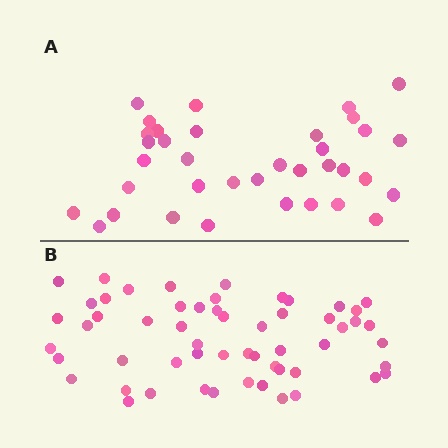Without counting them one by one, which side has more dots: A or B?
Region B (the bottom region) has more dots.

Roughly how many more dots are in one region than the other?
Region B has approximately 20 more dots than region A.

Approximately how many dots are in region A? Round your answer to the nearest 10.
About 40 dots. (The exact count is 36, which rounds to 40.)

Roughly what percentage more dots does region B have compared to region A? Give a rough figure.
About 55% more.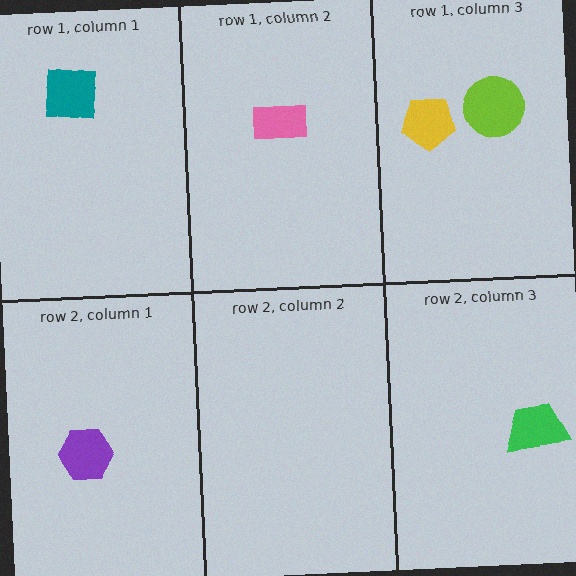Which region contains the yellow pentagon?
The row 1, column 3 region.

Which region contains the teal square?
The row 1, column 1 region.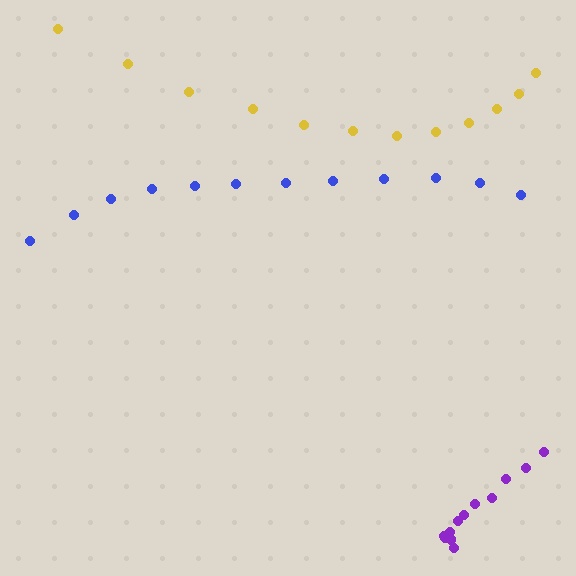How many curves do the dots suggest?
There are 3 distinct paths.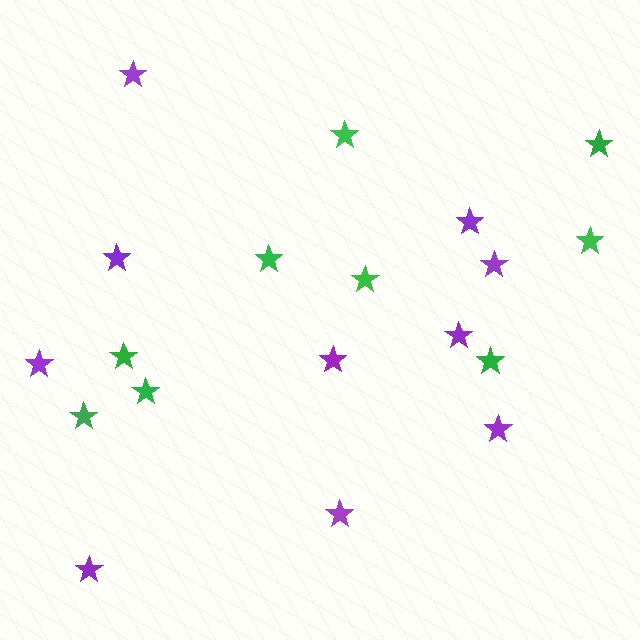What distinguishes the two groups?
There are 2 groups: one group of purple stars (10) and one group of green stars (9).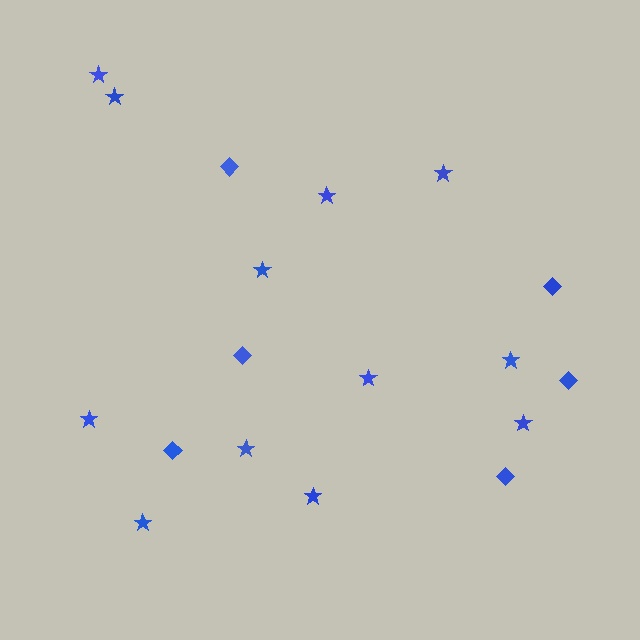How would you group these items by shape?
There are 2 groups: one group of diamonds (6) and one group of stars (12).